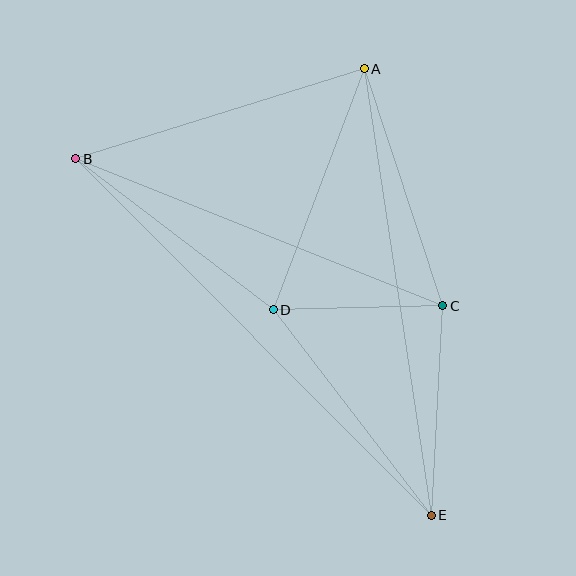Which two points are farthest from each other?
Points B and E are farthest from each other.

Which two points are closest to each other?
Points C and D are closest to each other.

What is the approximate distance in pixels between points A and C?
The distance between A and C is approximately 250 pixels.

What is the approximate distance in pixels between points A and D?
The distance between A and D is approximately 258 pixels.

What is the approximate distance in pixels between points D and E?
The distance between D and E is approximately 259 pixels.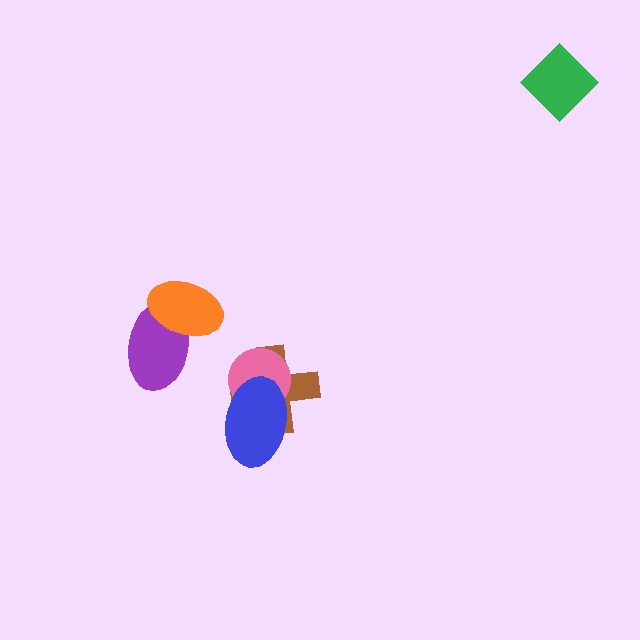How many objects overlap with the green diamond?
0 objects overlap with the green diamond.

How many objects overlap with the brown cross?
2 objects overlap with the brown cross.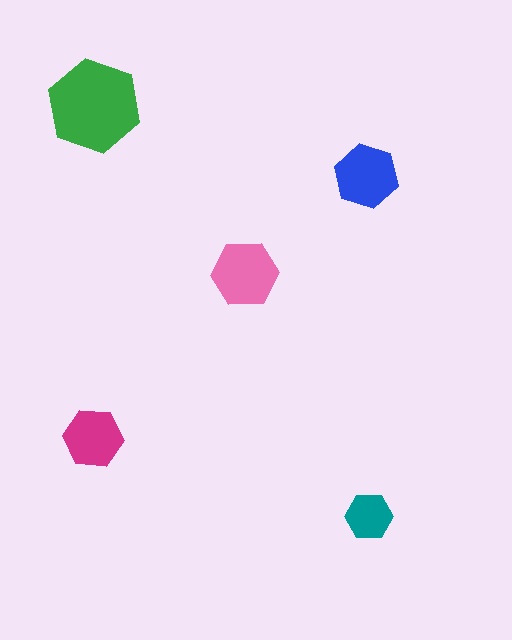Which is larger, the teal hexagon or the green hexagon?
The green one.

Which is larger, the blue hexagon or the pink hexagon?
The pink one.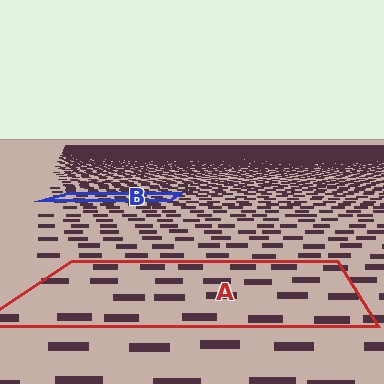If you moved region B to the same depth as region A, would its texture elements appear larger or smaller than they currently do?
They would appear larger. At a closer depth, the same texture elements are projected at a bigger on-screen size.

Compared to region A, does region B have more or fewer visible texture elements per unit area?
Region B has more texture elements per unit area — they are packed more densely because it is farther away.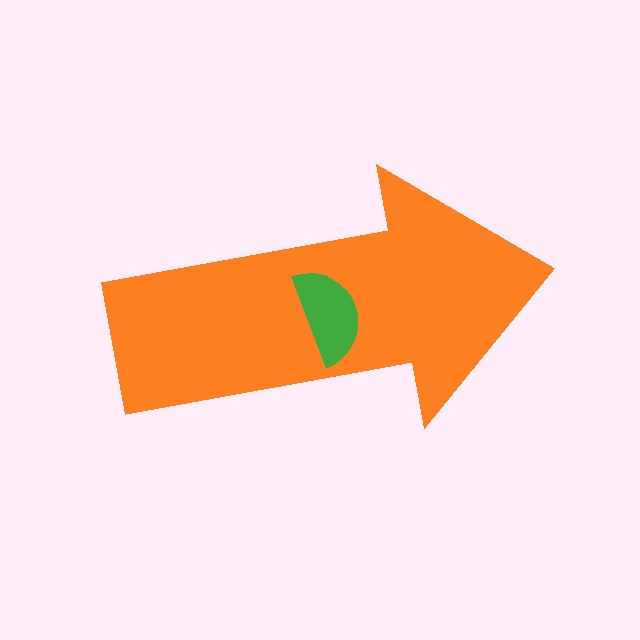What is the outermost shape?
The orange arrow.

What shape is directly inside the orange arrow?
The green semicircle.